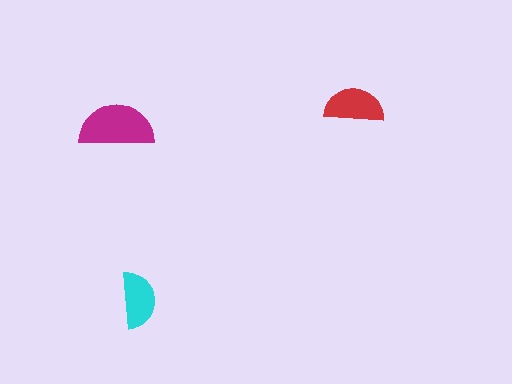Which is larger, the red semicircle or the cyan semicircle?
The red one.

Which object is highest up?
The red semicircle is topmost.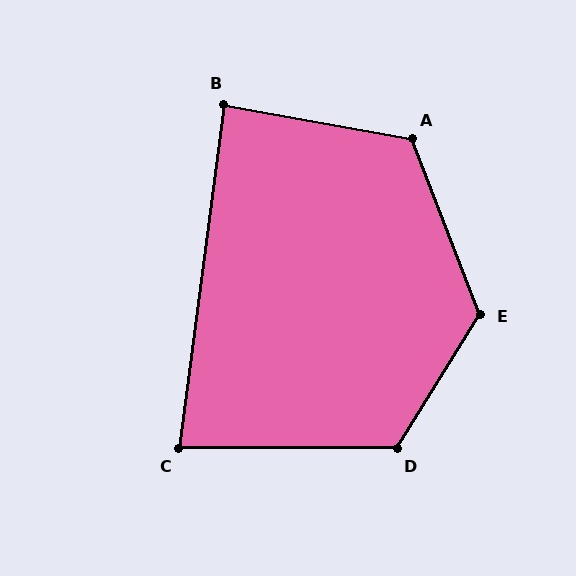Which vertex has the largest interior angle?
E, at approximately 127 degrees.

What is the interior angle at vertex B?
Approximately 87 degrees (approximately right).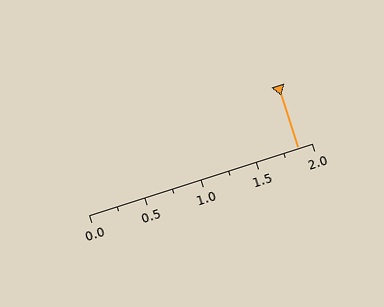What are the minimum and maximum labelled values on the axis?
The axis runs from 0.0 to 2.0.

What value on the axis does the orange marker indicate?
The marker indicates approximately 1.88.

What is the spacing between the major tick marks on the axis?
The major ticks are spaced 0.5 apart.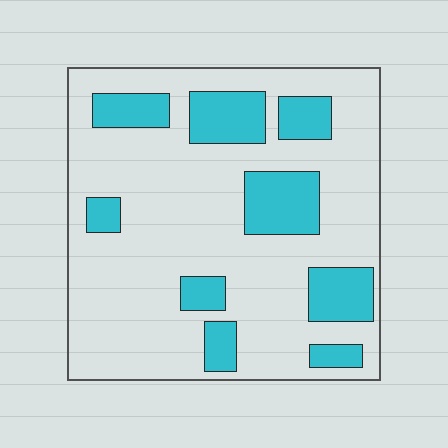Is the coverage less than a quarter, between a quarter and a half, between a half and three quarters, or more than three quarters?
Less than a quarter.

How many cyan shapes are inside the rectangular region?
9.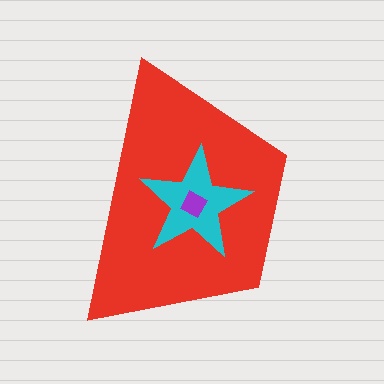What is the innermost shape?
The purple diamond.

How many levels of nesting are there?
3.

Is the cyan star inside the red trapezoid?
Yes.